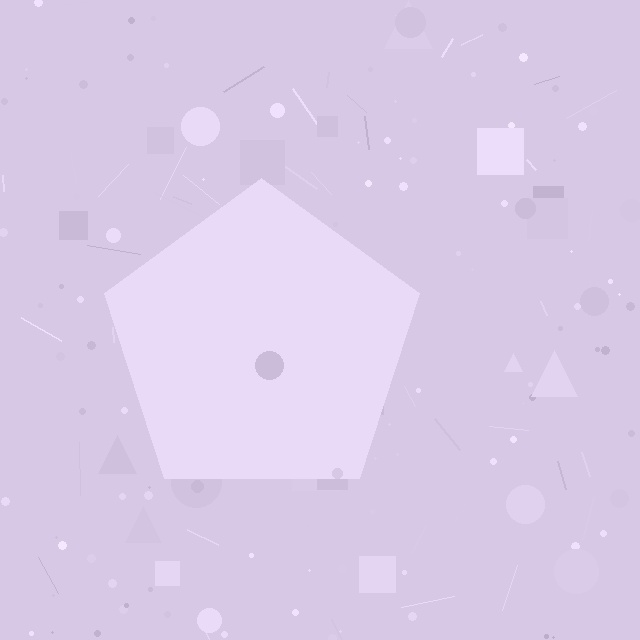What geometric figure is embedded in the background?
A pentagon is embedded in the background.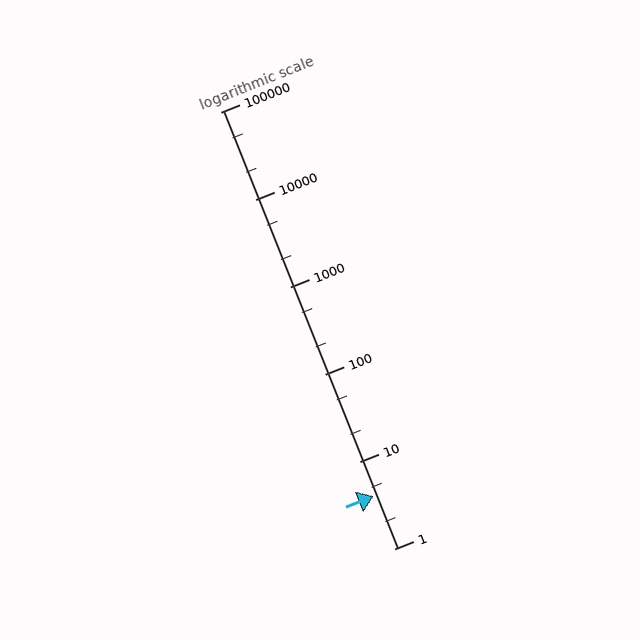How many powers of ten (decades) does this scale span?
The scale spans 5 decades, from 1 to 100000.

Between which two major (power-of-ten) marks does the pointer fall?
The pointer is between 1 and 10.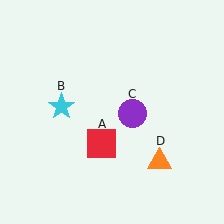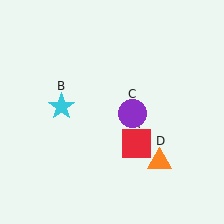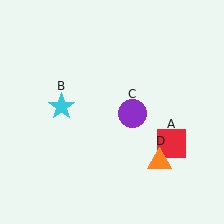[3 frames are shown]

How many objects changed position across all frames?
1 object changed position: red square (object A).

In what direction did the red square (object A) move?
The red square (object A) moved right.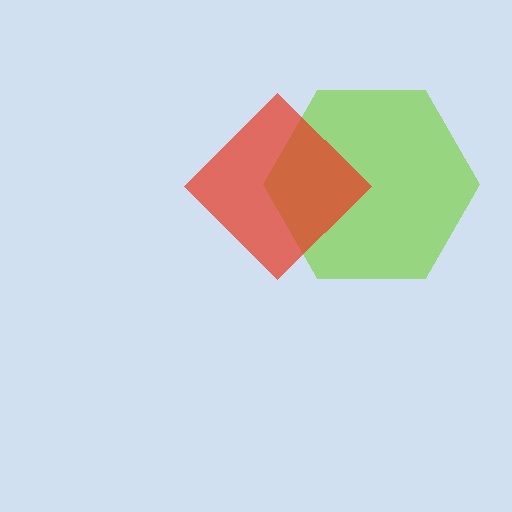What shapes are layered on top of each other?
The layered shapes are: a lime hexagon, a red diamond.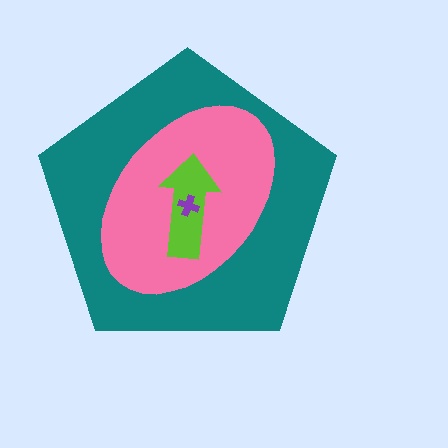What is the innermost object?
The purple cross.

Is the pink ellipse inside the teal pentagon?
Yes.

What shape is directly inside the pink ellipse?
The lime arrow.